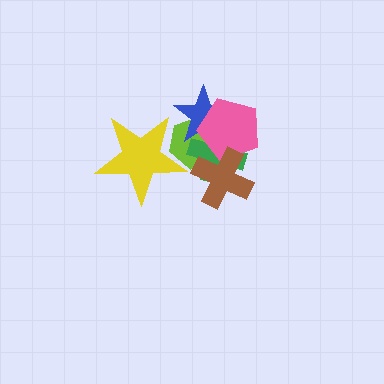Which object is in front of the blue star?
The pink pentagon is in front of the blue star.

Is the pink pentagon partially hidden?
Yes, it is partially covered by another shape.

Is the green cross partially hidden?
Yes, it is partially covered by another shape.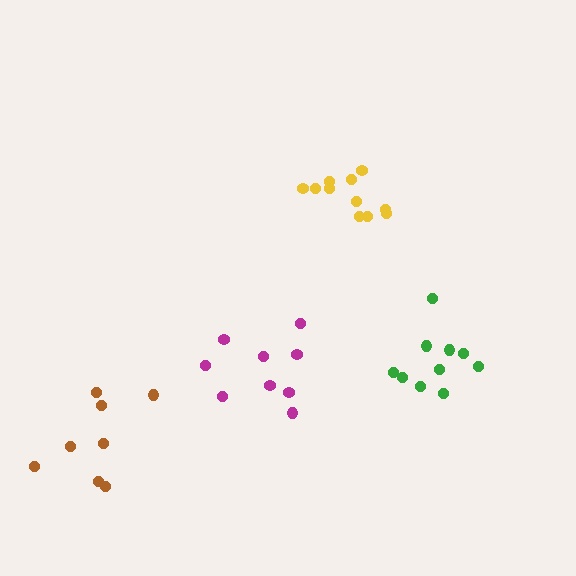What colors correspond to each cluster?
The clusters are colored: magenta, brown, green, yellow.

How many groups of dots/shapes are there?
There are 4 groups.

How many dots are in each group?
Group 1: 9 dots, Group 2: 8 dots, Group 3: 10 dots, Group 4: 11 dots (38 total).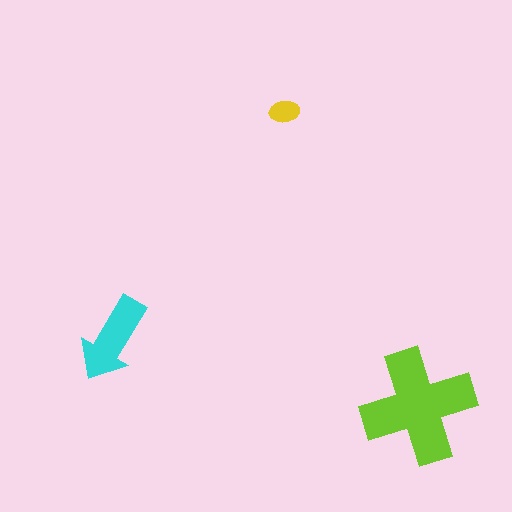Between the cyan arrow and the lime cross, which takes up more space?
The lime cross.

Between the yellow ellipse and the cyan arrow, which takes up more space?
The cyan arrow.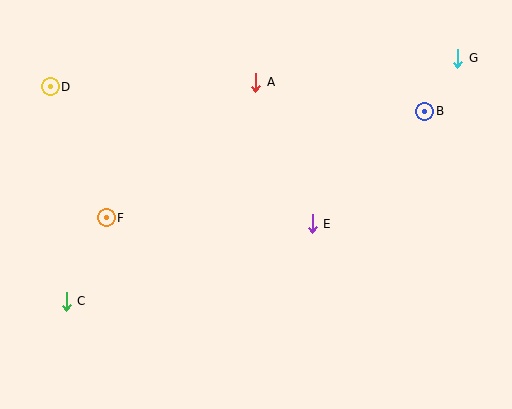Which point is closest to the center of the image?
Point E at (312, 224) is closest to the center.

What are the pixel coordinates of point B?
Point B is at (425, 111).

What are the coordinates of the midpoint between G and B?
The midpoint between G and B is at (441, 85).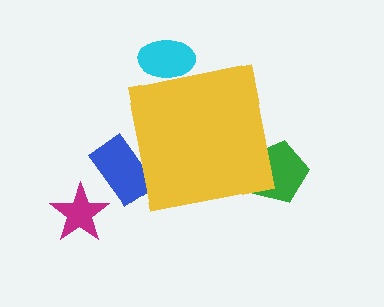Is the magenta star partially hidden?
No, the magenta star is fully visible.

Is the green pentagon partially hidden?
Yes, the green pentagon is partially hidden behind the yellow square.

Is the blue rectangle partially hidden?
Yes, the blue rectangle is partially hidden behind the yellow square.